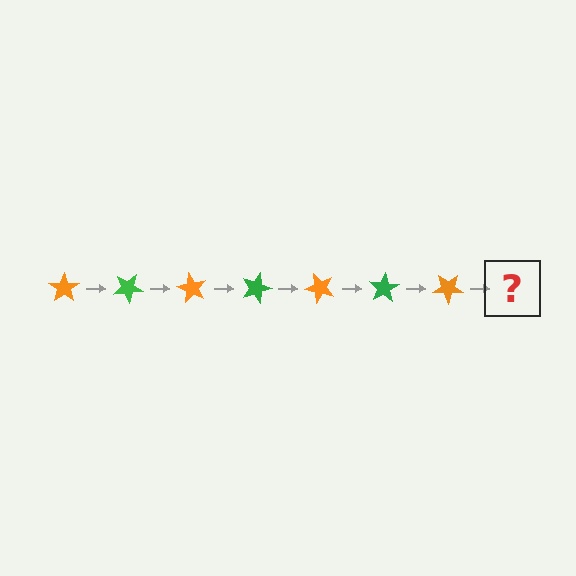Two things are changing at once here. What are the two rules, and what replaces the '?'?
The two rules are that it rotates 30 degrees each step and the color cycles through orange and green. The '?' should be a green star, rotated 210 degrees from the start.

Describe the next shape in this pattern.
It should be a green star, rotated 210 degrees from the start.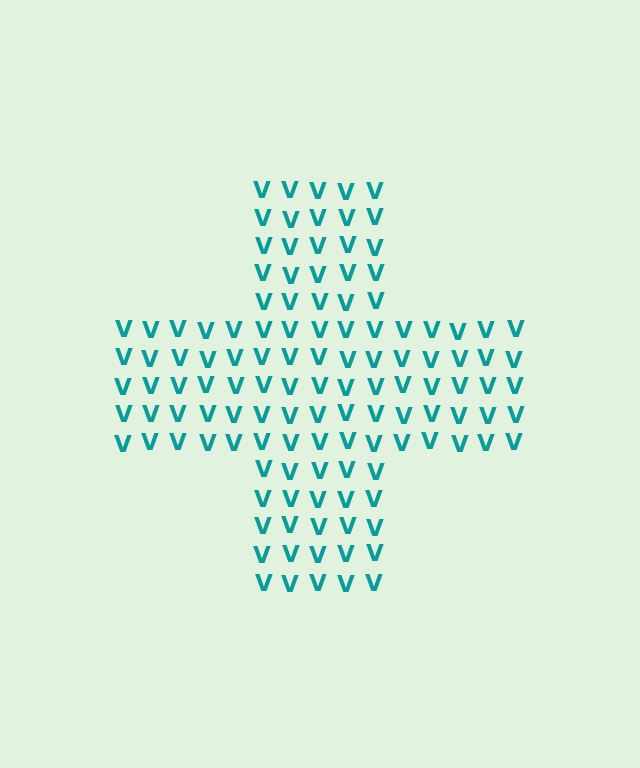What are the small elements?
The small elements are letter V's.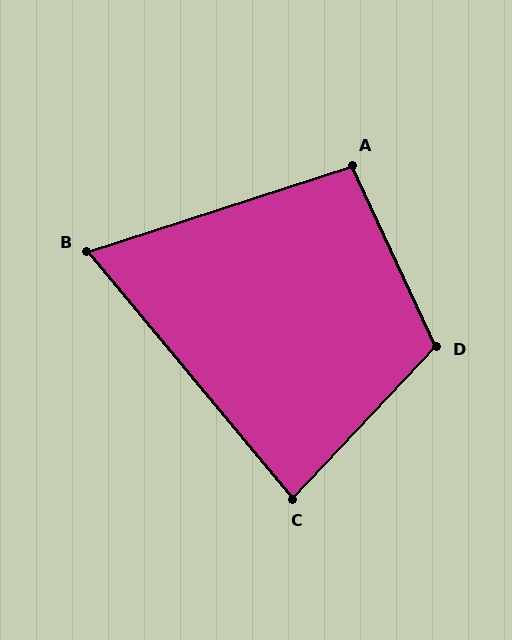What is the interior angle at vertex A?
Approximately 97 degrees (obtuse).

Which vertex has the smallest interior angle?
B, at approximately 68 degrees.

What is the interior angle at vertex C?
Approximately 83 degrees (acute).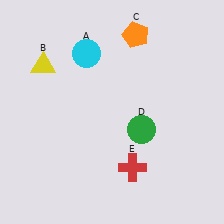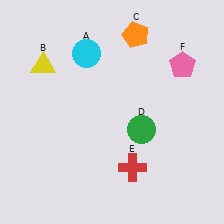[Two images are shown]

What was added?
A pink pentagon (F) was added in Image 2.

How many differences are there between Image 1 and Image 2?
There is 1 difference between the two images.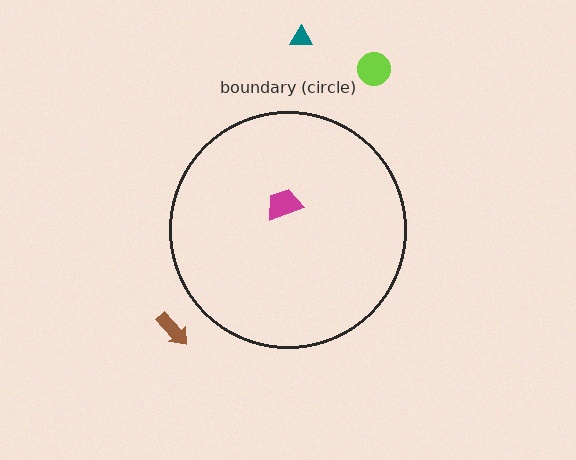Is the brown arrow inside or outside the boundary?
Outside.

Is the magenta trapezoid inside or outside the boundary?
Inside.